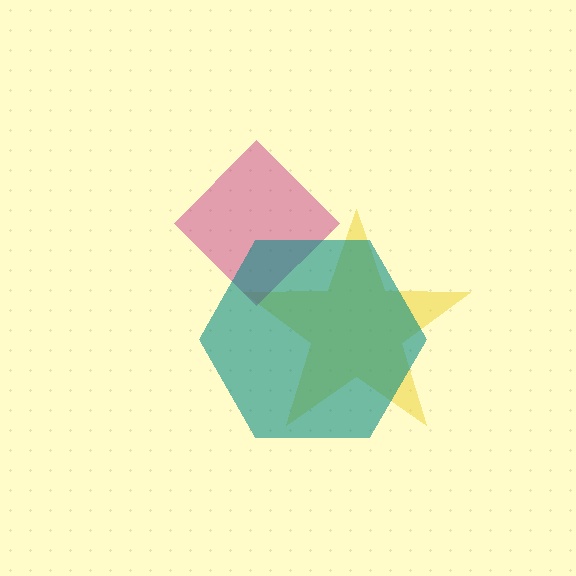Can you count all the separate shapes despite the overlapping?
Yes, there are 3 separate shapes.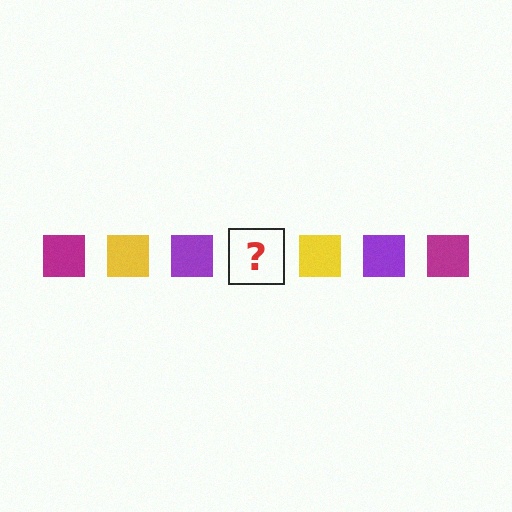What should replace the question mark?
The question mark should be replaced with a magenta square.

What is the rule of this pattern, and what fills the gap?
The rule is that the pattern cycles through magenta, yellow, purple squares. The gap should be filled with a magenta square.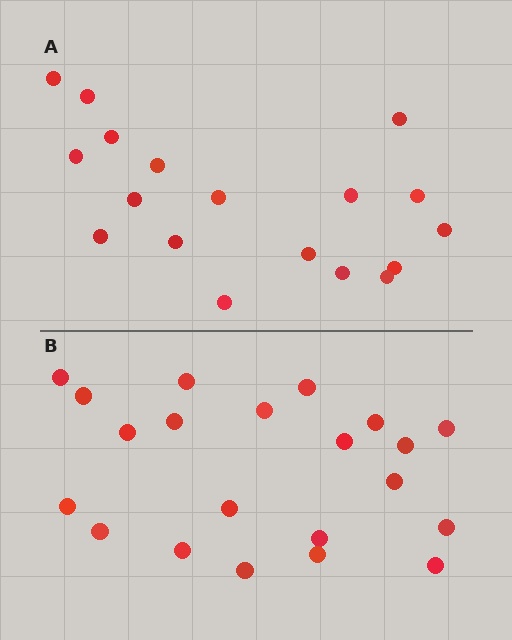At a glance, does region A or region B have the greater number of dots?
Region B (the bottom region) has more dots.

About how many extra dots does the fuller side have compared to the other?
Region B has just a few more — roughly 2 or 3 more dots than region A.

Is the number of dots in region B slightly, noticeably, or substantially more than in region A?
Region B has only slightly more — the two regions are fairly close. The ratio is roughly 1.2 to 1.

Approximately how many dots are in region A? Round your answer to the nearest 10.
About 20 dots. (The exact count is 18, which rounds to 20.)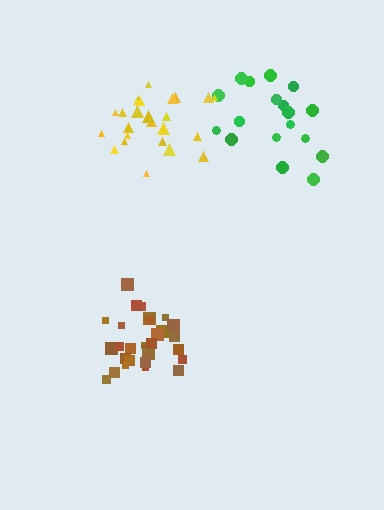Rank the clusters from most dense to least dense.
brown, green, yellow.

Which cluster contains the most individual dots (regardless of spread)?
Brown (32).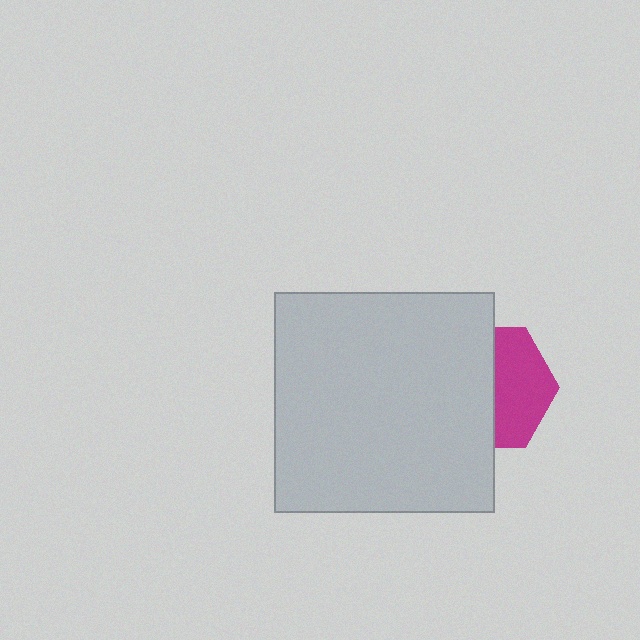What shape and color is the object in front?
The object in front is a light gray square.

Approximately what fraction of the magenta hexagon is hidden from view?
Roughly 55% of the magenta hexagon is hidden behind the light gray square.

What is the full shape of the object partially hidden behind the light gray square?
The partially hidden object is a magenta hexagon.